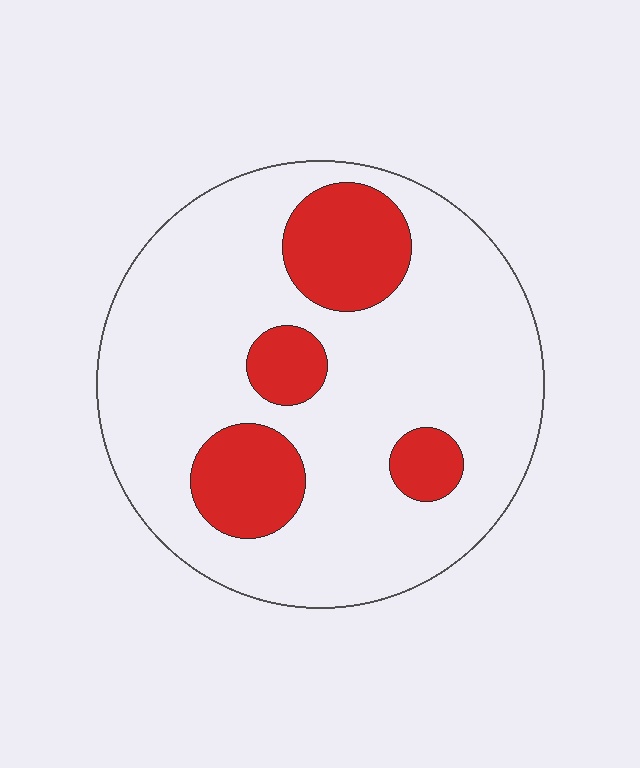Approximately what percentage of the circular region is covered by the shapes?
Approximately 20%.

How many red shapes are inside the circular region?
4.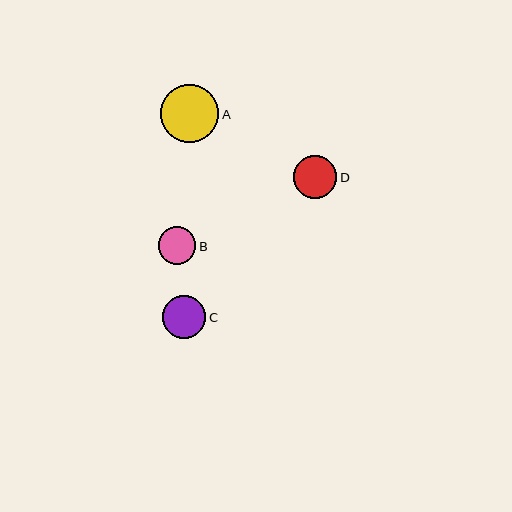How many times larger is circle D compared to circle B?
Circle D is approximately 1.1 times the size of circle B.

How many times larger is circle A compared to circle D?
Circle A is approximately 1.4 times the size of circle D.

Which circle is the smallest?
Circle B is the smallest with a size of approximately 37 pixels.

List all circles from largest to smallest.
From largest to smallest: A, C, D, B.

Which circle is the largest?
Circle A is the largest with a size of approximately 58 pixels.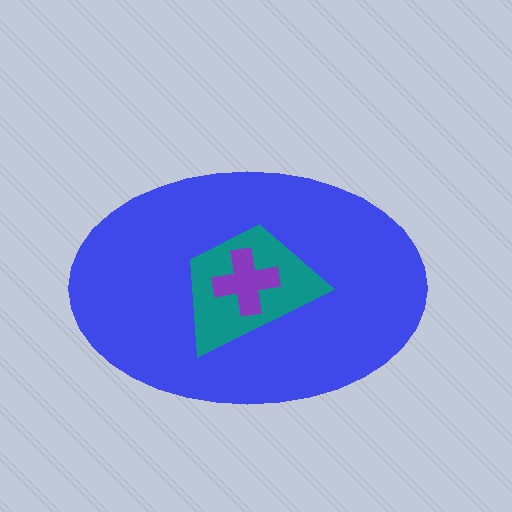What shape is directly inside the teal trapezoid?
The purple cross.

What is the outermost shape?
The blue ellipse.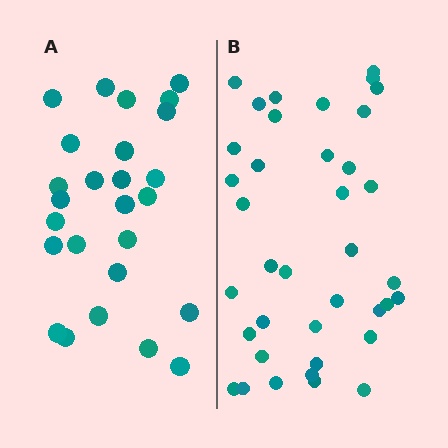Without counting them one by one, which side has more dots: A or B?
Region B (the right region) has more dots.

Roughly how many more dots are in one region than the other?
Region B has roughly 12 or so more dots than region A.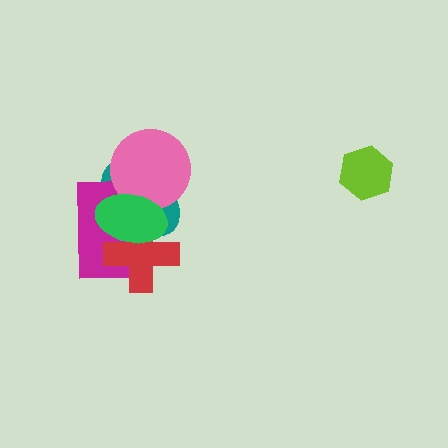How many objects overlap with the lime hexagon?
0 objects overlap with the lime hexagon.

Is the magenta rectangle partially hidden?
Yes, it is partially covered by another shape.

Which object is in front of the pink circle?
The green ellipse is in front of the pink circle.